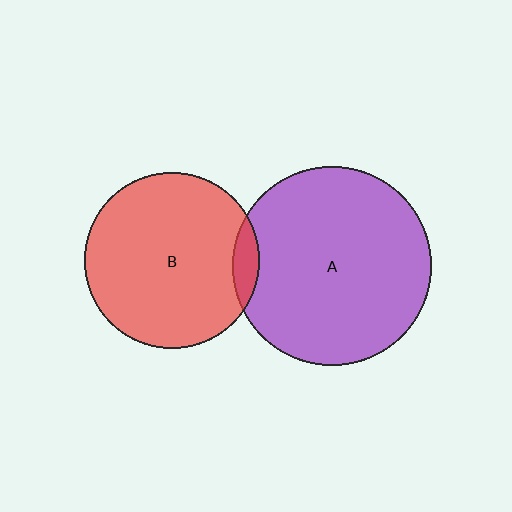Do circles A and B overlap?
Yes.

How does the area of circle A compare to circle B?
Approximately 1.3 times.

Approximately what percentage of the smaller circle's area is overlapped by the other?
Approximately 5%.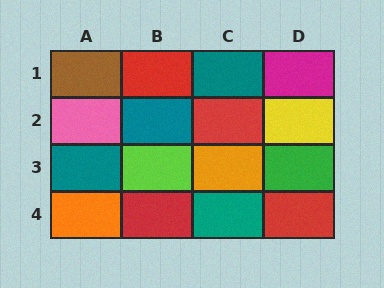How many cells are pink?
1 cell is pink.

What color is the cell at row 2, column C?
Red.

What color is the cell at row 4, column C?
Teal.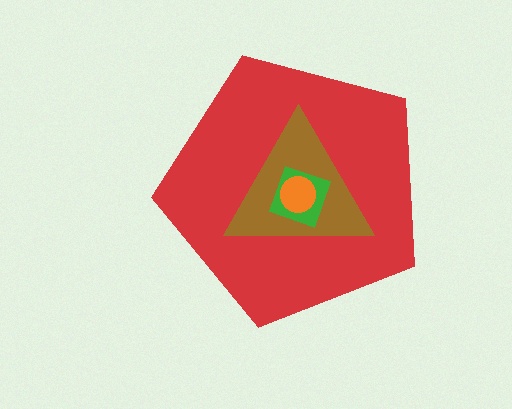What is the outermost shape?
The red pentagon.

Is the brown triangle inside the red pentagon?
Yes.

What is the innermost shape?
The orange circle.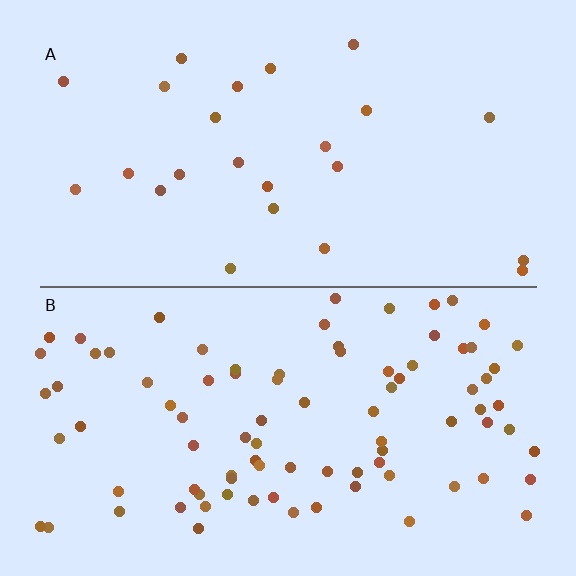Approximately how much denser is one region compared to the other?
Approximately 3.6× — region B over region A.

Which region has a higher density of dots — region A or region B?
B (the bottom).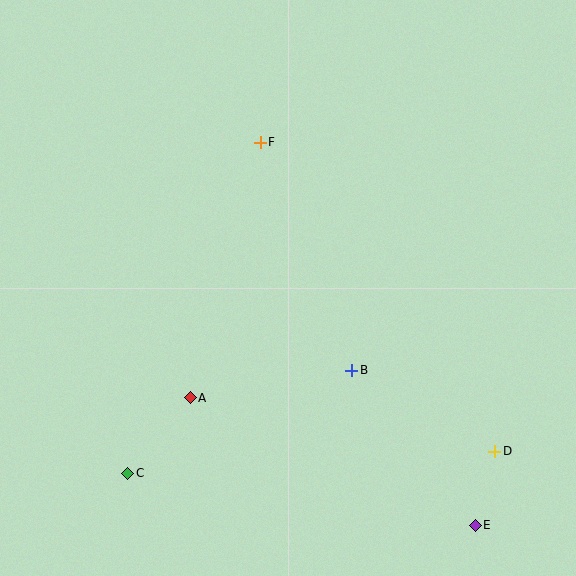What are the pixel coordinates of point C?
Point C is at (128, 473).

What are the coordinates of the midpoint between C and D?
The midpoint between C and D is at (311, 462).